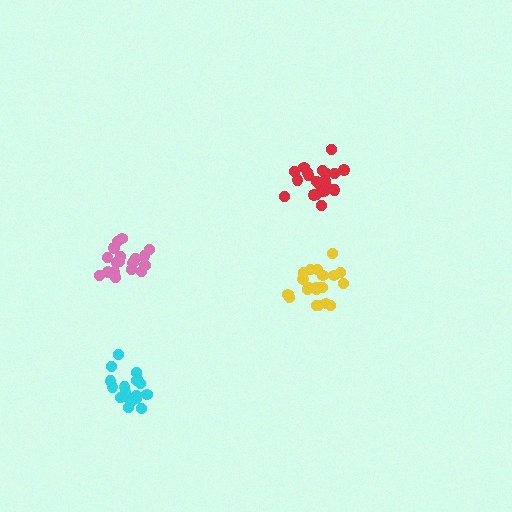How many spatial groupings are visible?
There are 4 spatial groupings.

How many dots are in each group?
Group 1: 19 dots, Group 2: 21 dots, Group 3: 18 dots, Group 4: 21 dots (79 total).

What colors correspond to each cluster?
The clusters are colored: pink, yellow, cyan, red.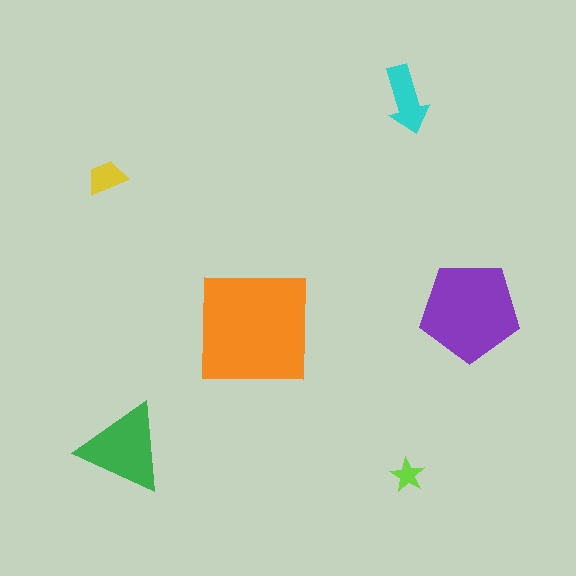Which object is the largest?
The orange square.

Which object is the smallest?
The lime star.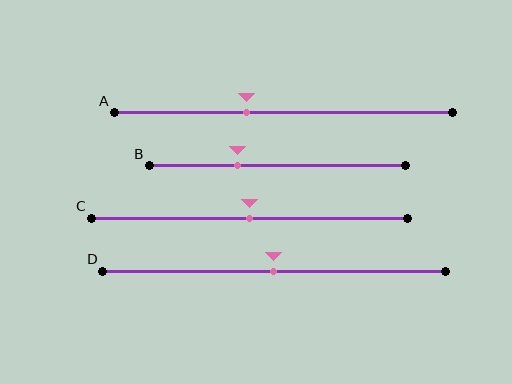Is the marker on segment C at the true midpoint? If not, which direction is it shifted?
Yes, the marker on segment C is at the true midpoint.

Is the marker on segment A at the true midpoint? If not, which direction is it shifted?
No, the marker on segment A is shifted to the left by about 11% of the segment length.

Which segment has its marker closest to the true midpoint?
Segment C has its marker closest to the true midpoint.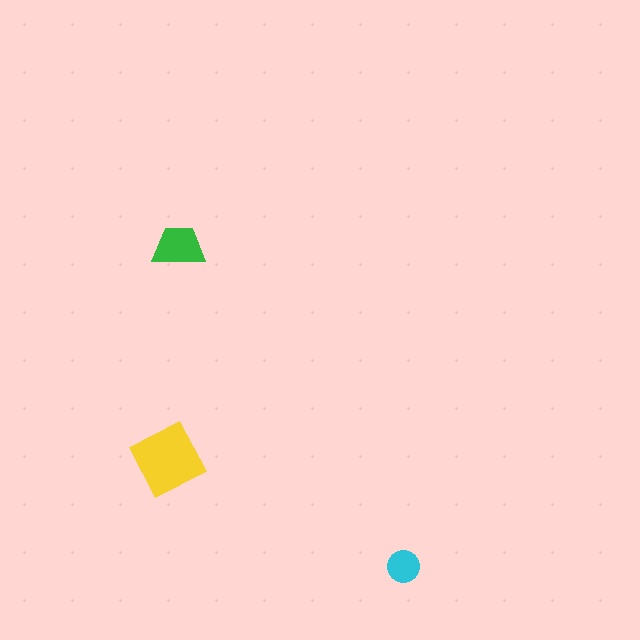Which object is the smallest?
The cyan circle.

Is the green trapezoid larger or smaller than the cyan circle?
Larger.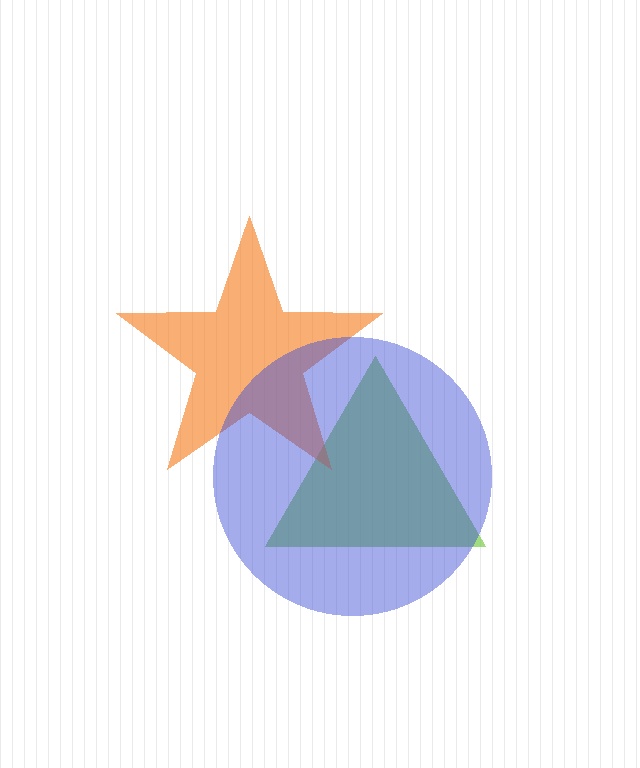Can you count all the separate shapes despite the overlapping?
Yes, there are 3 separate shapes.